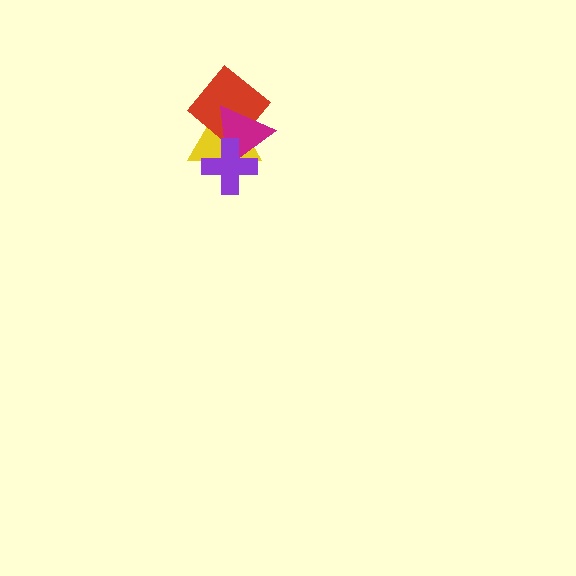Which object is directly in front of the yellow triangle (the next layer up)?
The red diamond is directly in front of the yellow triangle.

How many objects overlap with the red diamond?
3 objects overlap with the red diamond.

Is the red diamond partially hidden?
Yes, it is partially covered by another shape.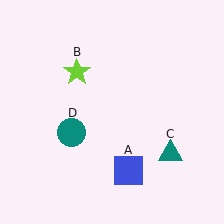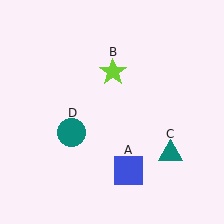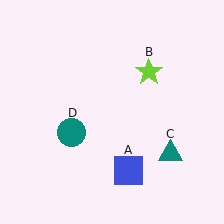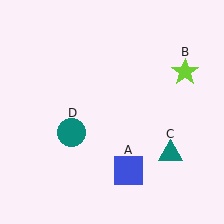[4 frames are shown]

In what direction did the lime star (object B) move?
The lime star (object B) moved right.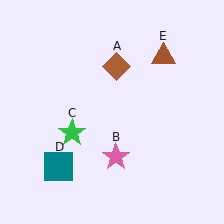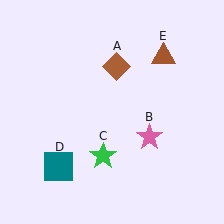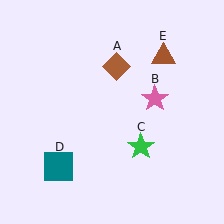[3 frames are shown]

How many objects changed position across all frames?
2 objects changed position: pink star (object B), green star (object C).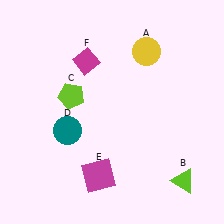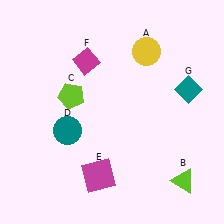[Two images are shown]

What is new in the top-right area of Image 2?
A teal diamond (G) was added in the top-right area of Image 2.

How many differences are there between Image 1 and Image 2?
There is 1 difference between the two images.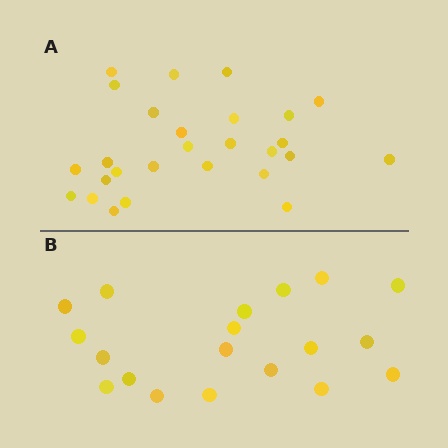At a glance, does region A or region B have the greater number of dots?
Region A (the top region) has more dots.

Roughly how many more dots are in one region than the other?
Region A has roughly 8 or so more dots than region B.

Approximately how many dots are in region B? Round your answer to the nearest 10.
About 20 dots. (The exact count is 19, which rounds to 20.)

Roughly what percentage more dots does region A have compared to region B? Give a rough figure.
About 40% more.